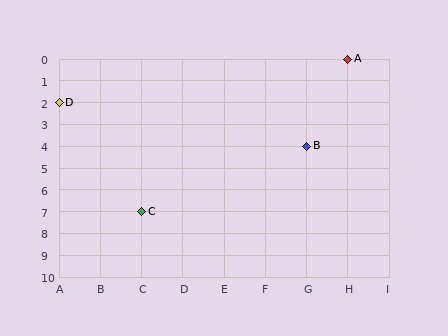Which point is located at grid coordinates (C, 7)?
Point C is at (C, 7).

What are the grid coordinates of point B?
Point B is at grid coordinates (G, 4).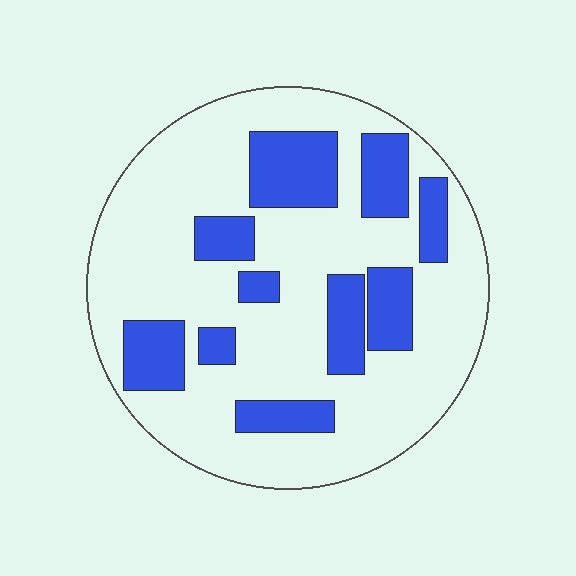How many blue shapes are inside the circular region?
10.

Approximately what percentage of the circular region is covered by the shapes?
Approximately 25%.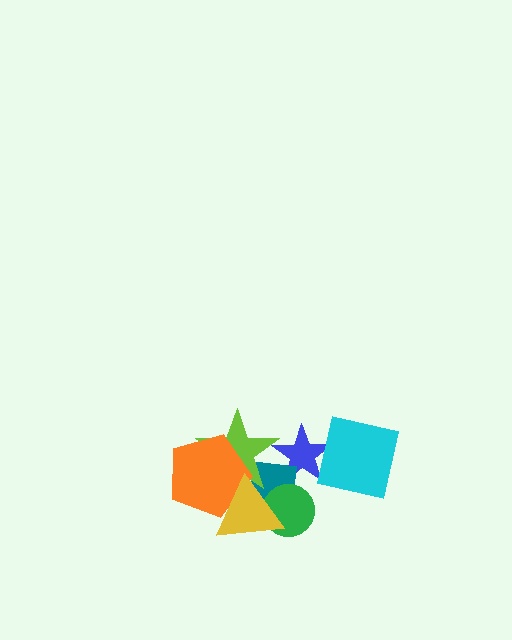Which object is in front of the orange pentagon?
The yellow triangle is in front of the orange pentagon.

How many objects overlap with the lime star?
4 objects overlap with the lime star.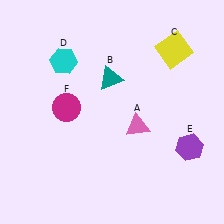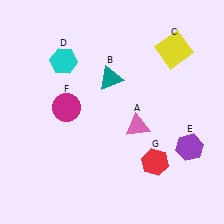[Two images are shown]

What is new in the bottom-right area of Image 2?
A red hexagon (G) was added in the bottom-right area of Image 2.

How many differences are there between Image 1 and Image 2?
There is 1 difference between the two images.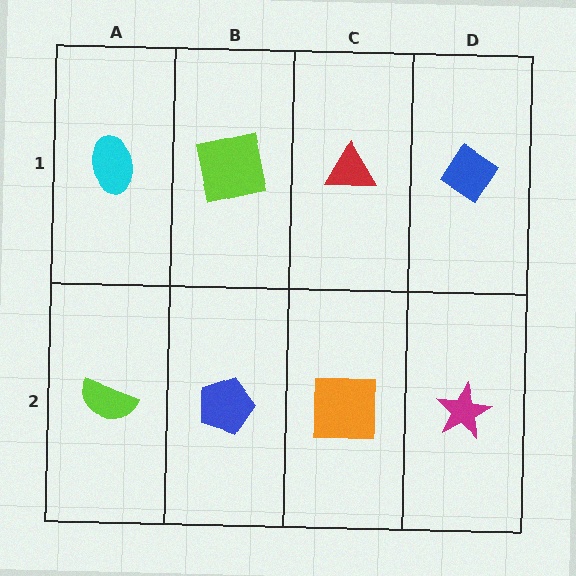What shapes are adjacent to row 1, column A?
A lime semicircle (row 2, column A), a lime square (row 1, column B).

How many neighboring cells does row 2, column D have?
2.